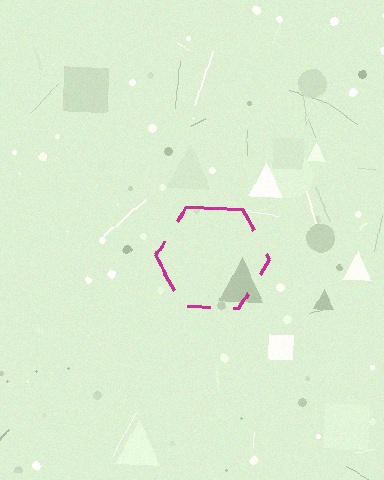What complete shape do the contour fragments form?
The contour fragments form a hexagon.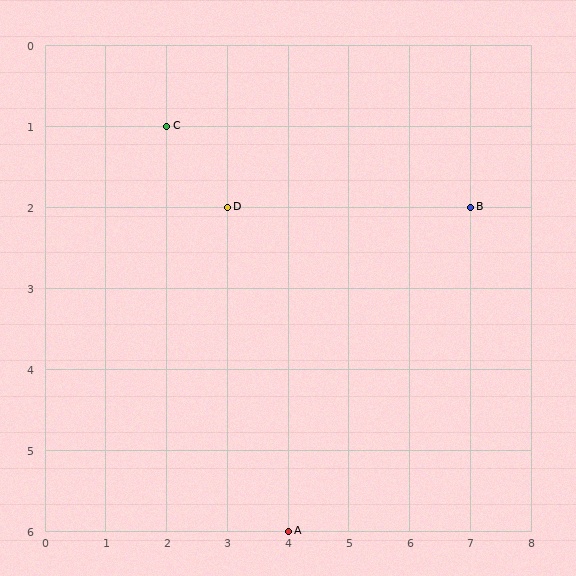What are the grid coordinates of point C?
Point C is at grid coordinates (2, 1).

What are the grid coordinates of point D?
Point D is at grid coordinates (3, 2).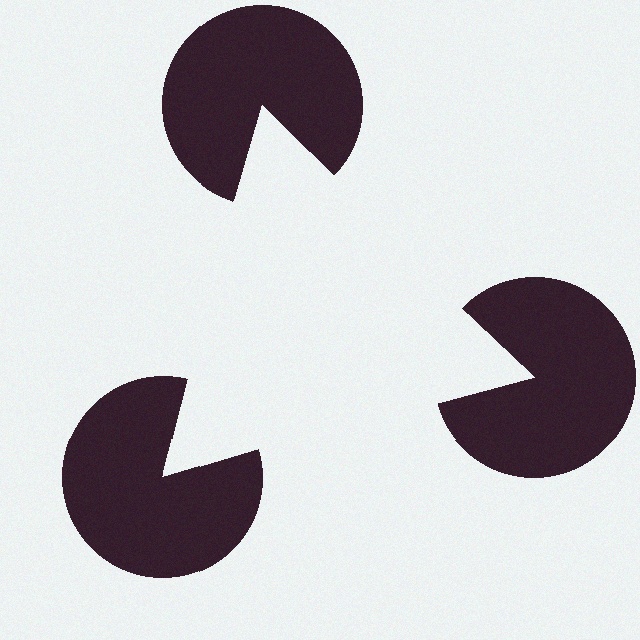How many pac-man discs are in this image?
There are 3 — one at each vertex of the illusory triangle.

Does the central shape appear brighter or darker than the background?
It typically appears slightly brighter than the background, even though no actual brightness change is drawn.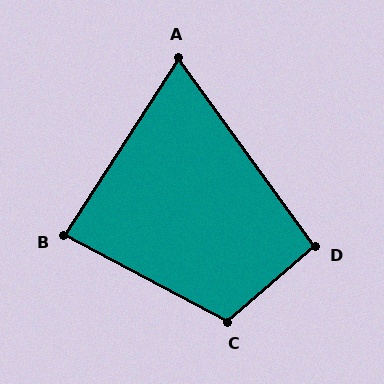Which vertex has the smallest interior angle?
A, at approximately 69 degrees.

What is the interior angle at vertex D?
Approximately 95 degrees (approximately right).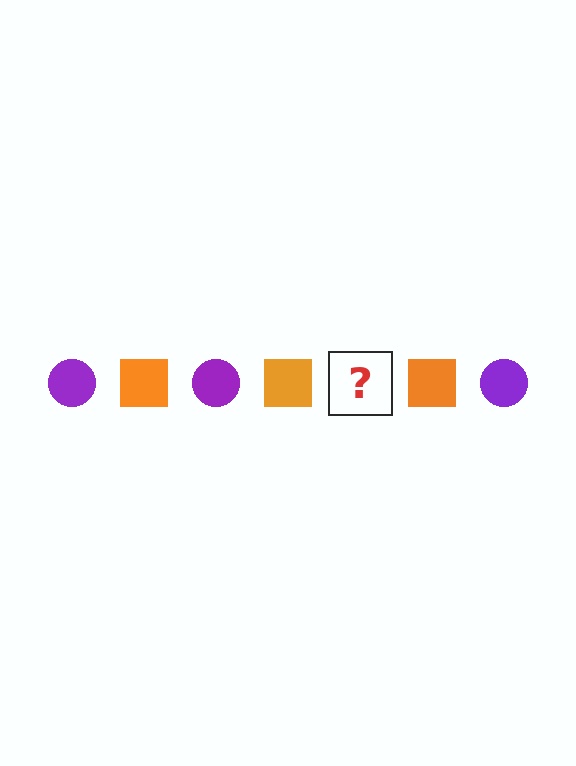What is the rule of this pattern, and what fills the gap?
The rule is that the pattern alternates between purple circle and orange square. The gap should be filled with a purple circle.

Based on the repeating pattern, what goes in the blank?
The blank should be a purple circle.